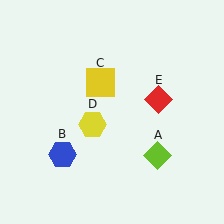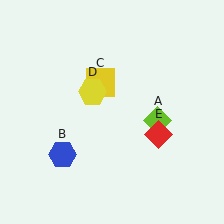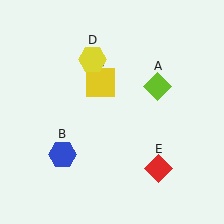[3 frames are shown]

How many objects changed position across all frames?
3 objects changed position: lime diamond (object A), yellow hexagon (object D), red diamond (object E).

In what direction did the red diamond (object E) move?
The red diamond (object E) moved down.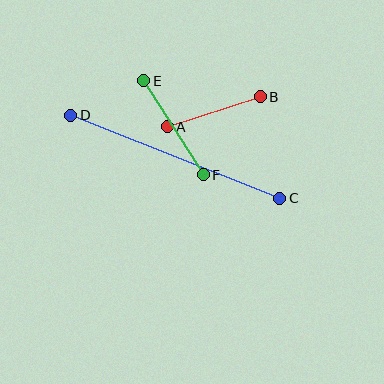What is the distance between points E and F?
The distance is approximately 111 pixels.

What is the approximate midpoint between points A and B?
The midpoint is at approximately (214, 112) pixels.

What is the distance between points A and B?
The distance is approximately 98 pixels.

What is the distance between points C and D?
The distance is approximately 225 pixels.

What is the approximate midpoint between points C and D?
The midpoint is at approximately (175, 157) pixels.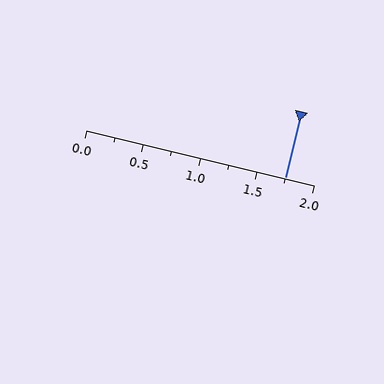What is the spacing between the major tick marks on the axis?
The major ticks are spaced 0.5 apart.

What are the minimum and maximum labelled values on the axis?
The axis runs from 0.0 to 2.0.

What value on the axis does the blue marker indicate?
The marker indicates approximately 1.75.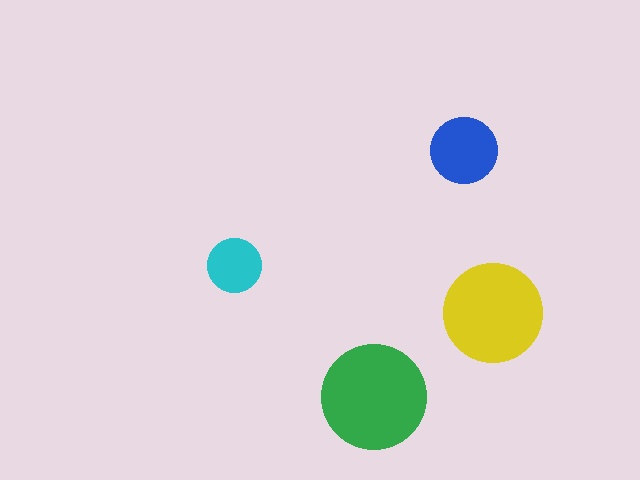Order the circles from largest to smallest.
the green one, the yellow one, the blue one, the cyan one.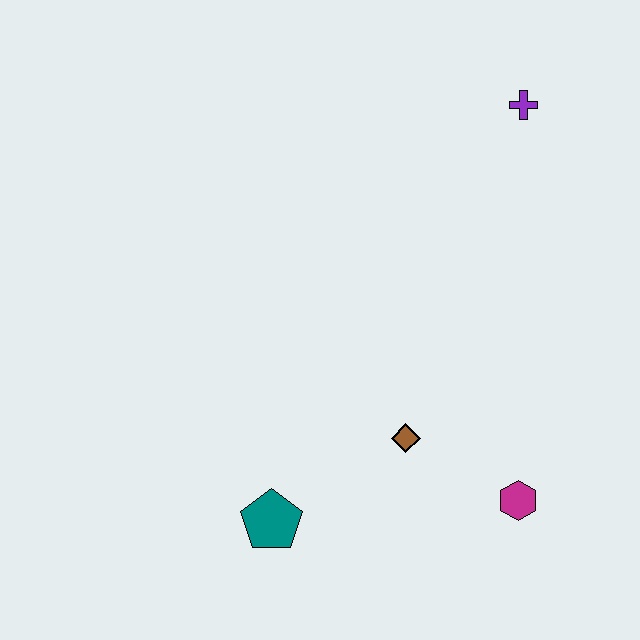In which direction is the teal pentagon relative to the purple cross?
The teal pentagon is below the purple cross.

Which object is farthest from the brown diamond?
The purple cross is farthest from the brown diamond.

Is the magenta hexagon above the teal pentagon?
Yes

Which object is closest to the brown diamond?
The magenta hexagon is closest to the brown diamond.